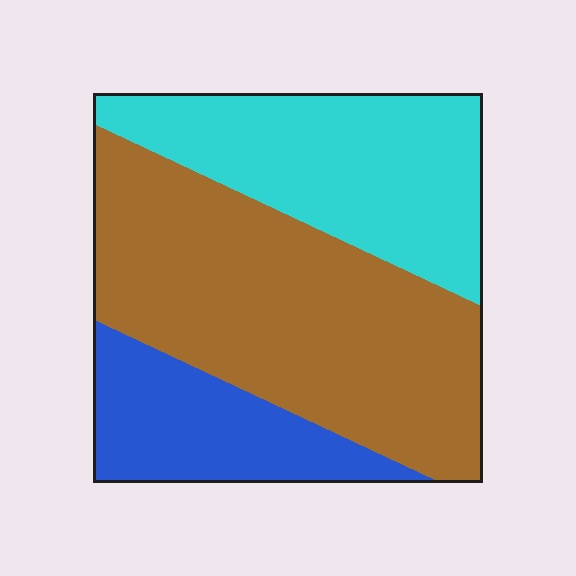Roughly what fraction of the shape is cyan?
Cyan covers roughly 30% of the shape.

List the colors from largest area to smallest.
From largest to smallest: brown, cyan, blue.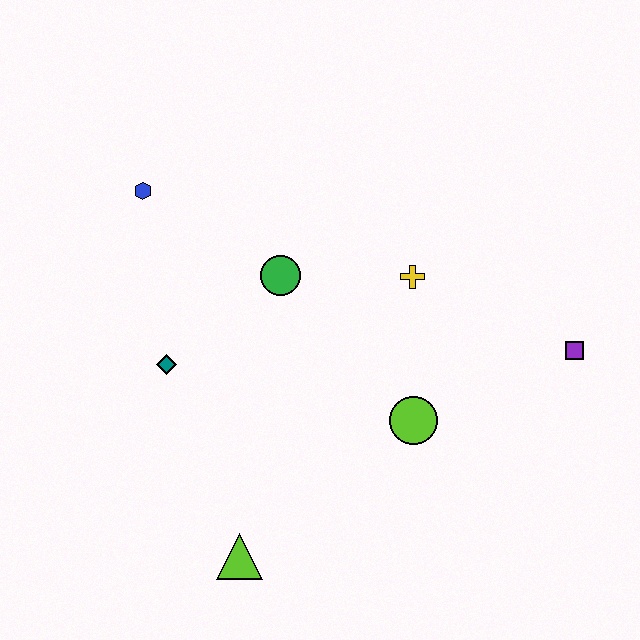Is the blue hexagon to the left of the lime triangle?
Yes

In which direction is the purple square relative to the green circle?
The purple square is to the right of the green circle.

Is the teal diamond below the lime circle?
No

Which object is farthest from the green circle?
The purple square is farthest from the green circle.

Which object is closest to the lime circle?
The yellow cross is closest to the lime circle.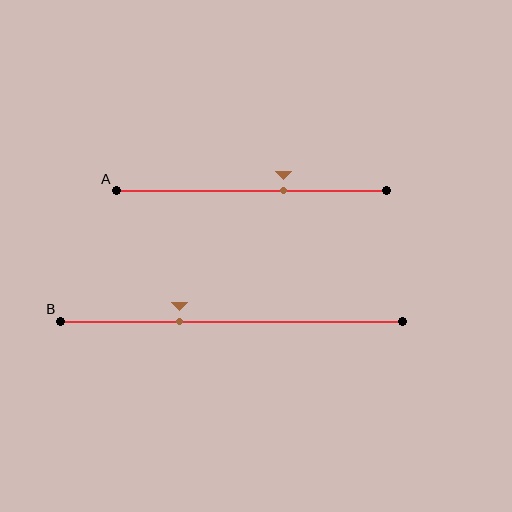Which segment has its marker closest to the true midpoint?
Segment A has its marker closest to the true midpoint.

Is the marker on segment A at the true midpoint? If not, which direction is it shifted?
No, the marker on segment A is shifted to the right by about 12% of the segment length.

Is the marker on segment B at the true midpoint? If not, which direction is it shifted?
No, the marker on segment B is shifted to the left by about 15% of the segment length.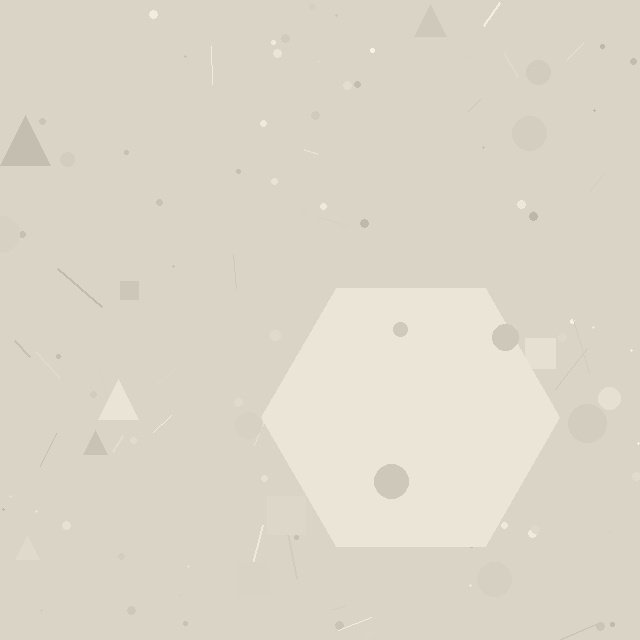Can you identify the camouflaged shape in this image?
The camouflaged shape is a hexagon.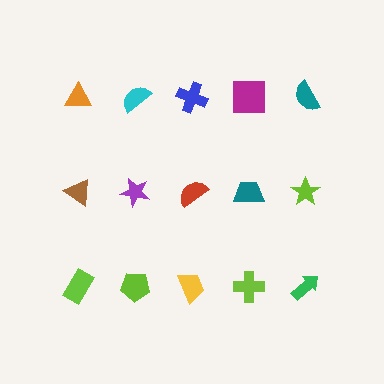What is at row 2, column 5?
A lime star.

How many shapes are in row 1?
5 shapes.